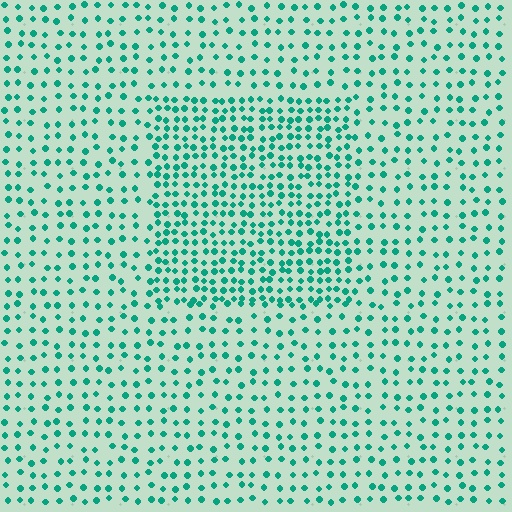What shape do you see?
I see a rectangle.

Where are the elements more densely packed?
The elements are more densely packed inside the rectangle boundary.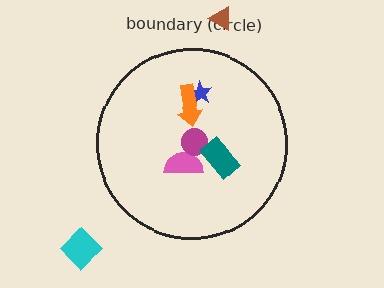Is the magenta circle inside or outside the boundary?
Inside.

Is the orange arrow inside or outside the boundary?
Inside.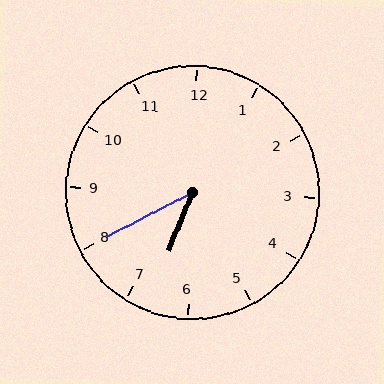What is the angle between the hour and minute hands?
Approximately 40 degrees.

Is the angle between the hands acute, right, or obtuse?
It is acute.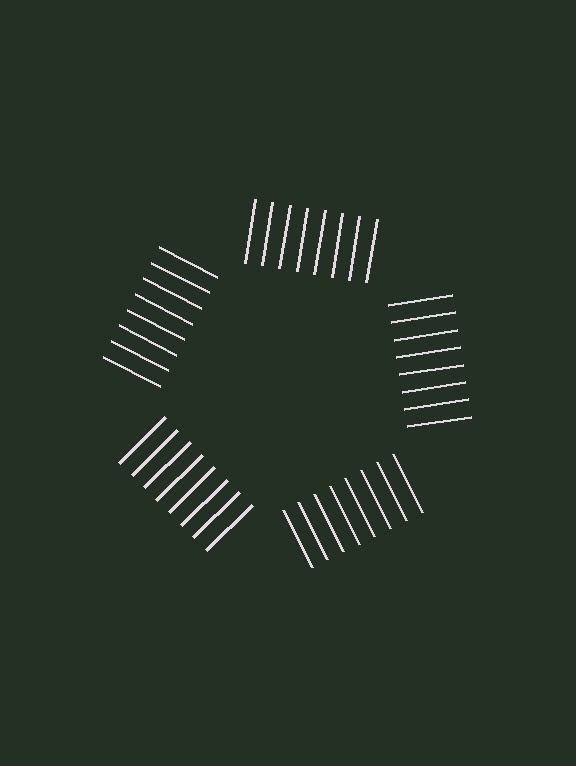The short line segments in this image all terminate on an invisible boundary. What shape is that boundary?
An illusory pentagon — the line segments terminate on its edges but no continuous stroke is drawn.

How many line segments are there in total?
40 — 8 along each of the 5 edges.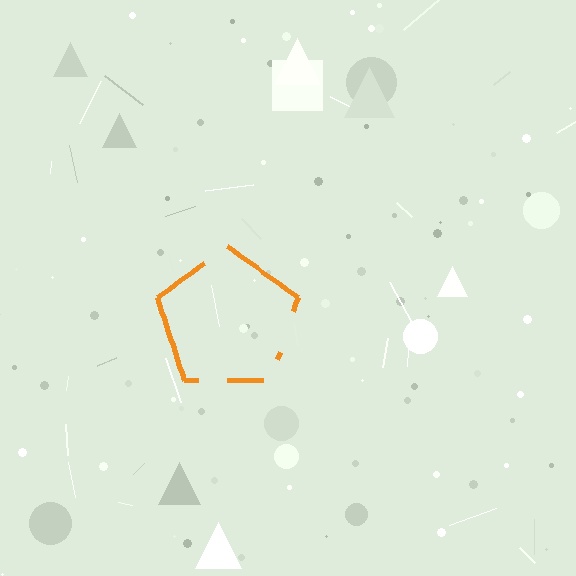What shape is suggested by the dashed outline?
The dashed outline suggests a pentagon.